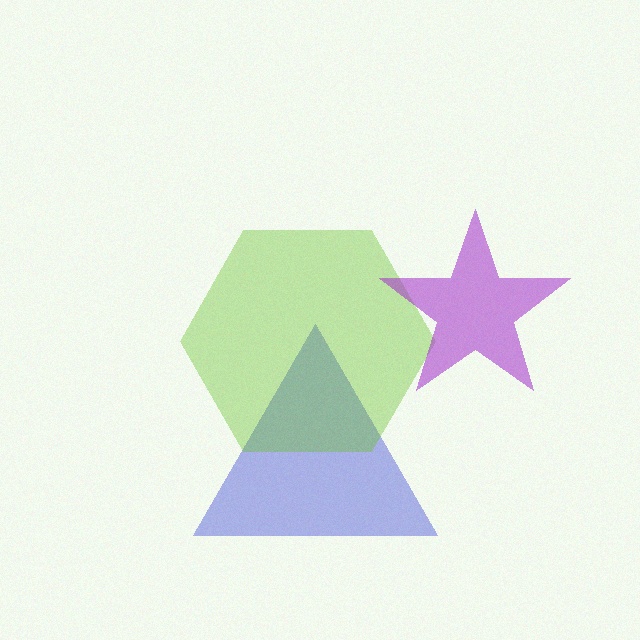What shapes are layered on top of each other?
The layered shapes are: a blue triangle, a lime hexagon, a purple star.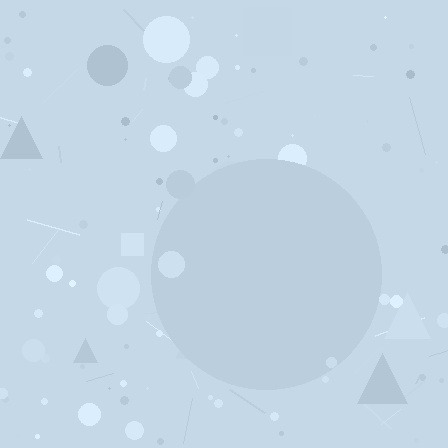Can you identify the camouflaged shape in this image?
The camouflaged shape is a circle.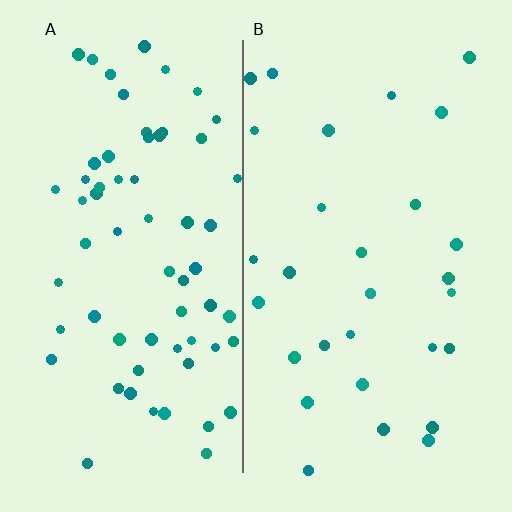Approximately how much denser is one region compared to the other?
Approximately 2.2× — region A over region B.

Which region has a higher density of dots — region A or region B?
A (the left).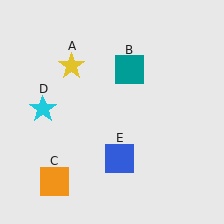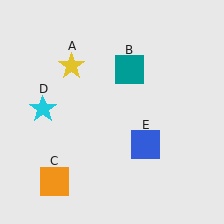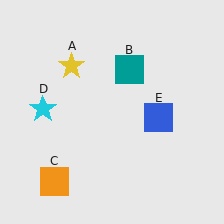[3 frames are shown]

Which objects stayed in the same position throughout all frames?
Yellow star (object A) and teal square (object B) and orange square (object C) and cyan star (object D) remained stationary.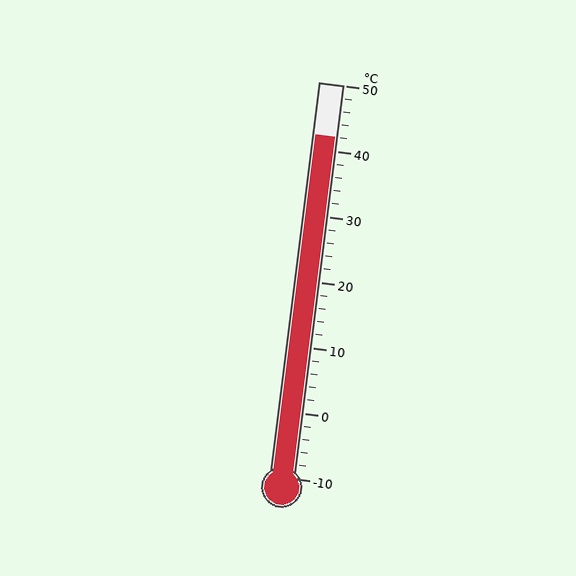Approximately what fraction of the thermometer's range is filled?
The thermometer is filled to approximately 85% of its range.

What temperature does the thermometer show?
The thermometer shows approximately 42°C.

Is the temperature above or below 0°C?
The temperature is above 0°C.